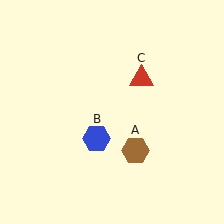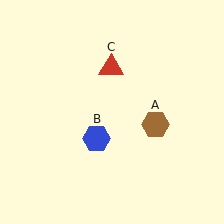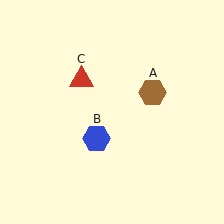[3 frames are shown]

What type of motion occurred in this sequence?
The brown hexagon (object A), red triangle (object C) rotated counterclockwise around the center of the scene.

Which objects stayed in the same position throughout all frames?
Blue hexagon (object B) remained stationary.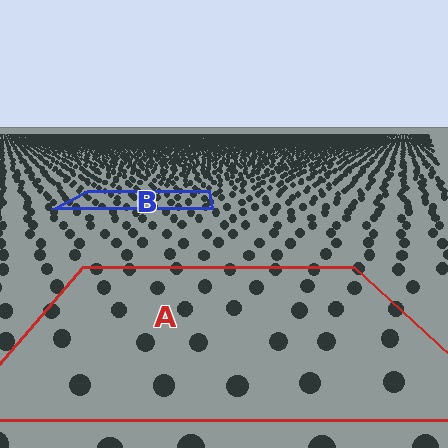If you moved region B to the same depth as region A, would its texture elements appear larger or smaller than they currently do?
They would appear larger. At a closer depth, the same texture elements are projected at a bigger on-screen size.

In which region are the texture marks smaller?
The texture marks are smaller in region B, because it is farther away.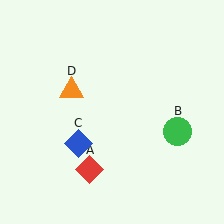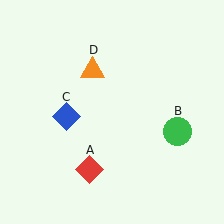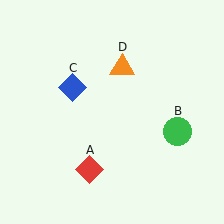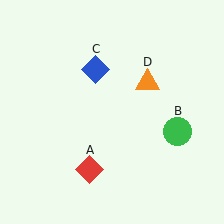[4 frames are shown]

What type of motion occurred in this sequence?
The blue diamond (object C), orange triangle (object D) rotated clockwise around the center of the scene.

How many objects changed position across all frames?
2 objects changed position: blue diamond (object C), orange triangle (object D).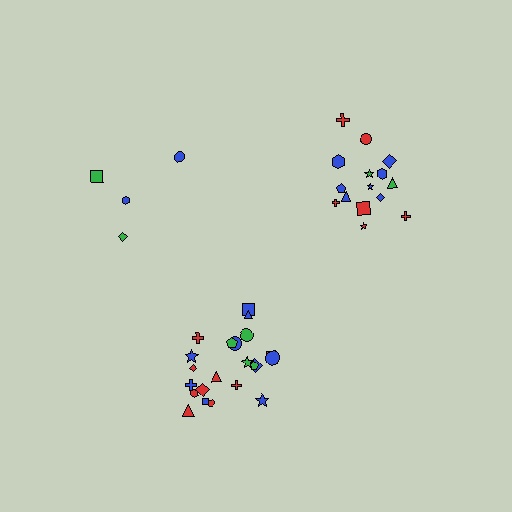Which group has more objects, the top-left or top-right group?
The top-right group.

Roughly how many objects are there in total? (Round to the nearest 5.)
Roughly 40 objects in total.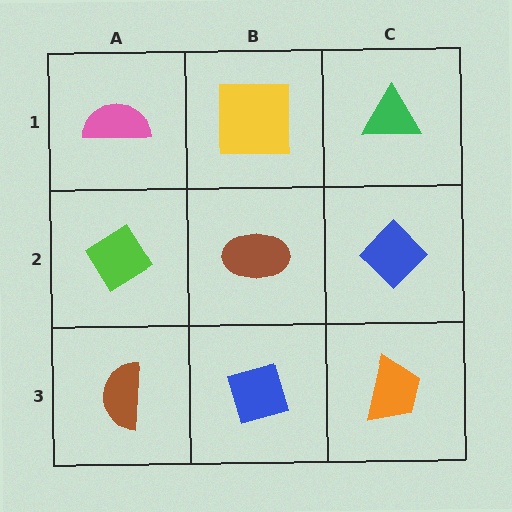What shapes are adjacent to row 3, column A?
A lime diamond (row 2, column A), a blue diamond (row 3, column B).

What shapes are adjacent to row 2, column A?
A pink semicircle (row 1, column A), a brown semicircle (row 3, column A), a brown ellipse (row 2, column B).